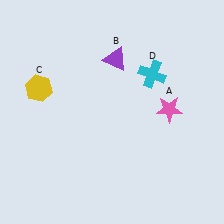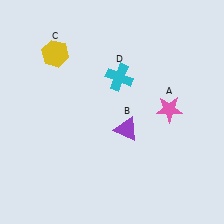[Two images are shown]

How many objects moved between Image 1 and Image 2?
3 objects moved between the two images.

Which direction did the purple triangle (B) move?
The purple triangle (B) moved down.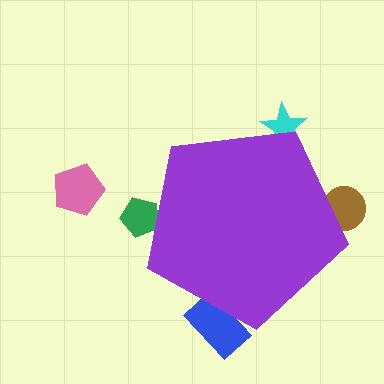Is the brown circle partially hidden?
Yes, the brown circle is partially hidden behind the purple pentagon.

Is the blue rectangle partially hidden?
Yes, the blue rectangle is partially hidden behind the purple pentagon.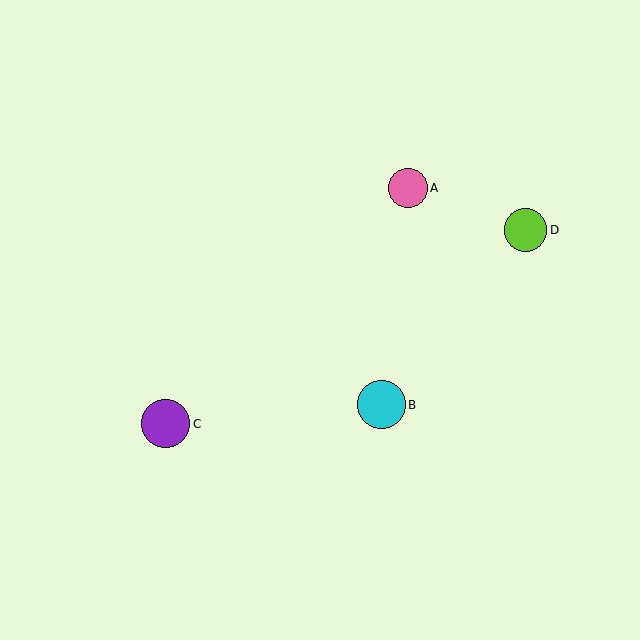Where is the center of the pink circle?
The center of the pink circle is at (408, 188).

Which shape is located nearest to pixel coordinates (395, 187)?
The pink circle (labeled A) at (408, 188) is nearest to that location.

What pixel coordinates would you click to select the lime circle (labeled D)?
Click at (525, 230) to select the lime circle D.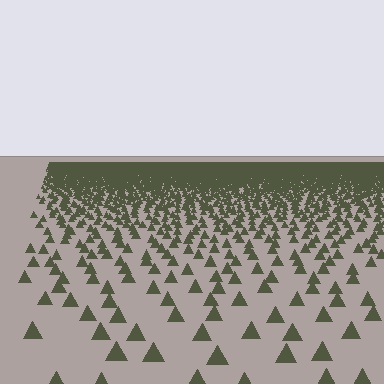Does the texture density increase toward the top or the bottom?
Density increases toward the top.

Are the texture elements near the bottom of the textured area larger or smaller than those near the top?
Larger. Near the bottom, elements are closer to the viewer and appear at a bigger on-screen size.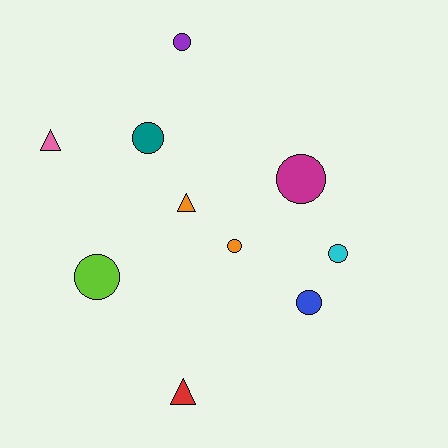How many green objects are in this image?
There are no green objects.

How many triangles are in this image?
There are 3 triangles.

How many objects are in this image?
There are 10 objects.